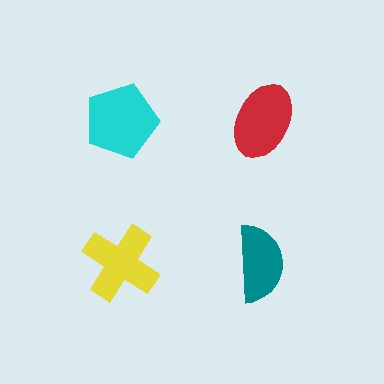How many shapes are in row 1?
2 shapes.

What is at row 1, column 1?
A cyan pentagon.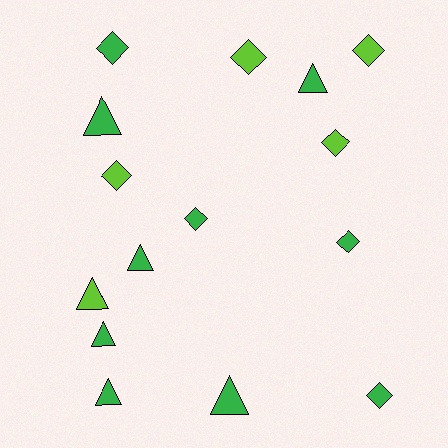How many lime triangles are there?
There is 1 lime triangle.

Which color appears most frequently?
Green, with 10 objects.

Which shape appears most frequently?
Diamond, with 8 objects.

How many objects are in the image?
There are 15 objects.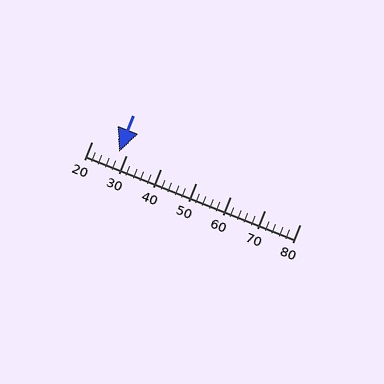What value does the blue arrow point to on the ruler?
The blue arrow points to approximately 28.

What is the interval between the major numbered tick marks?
The major tick marks are spaced 10 units apart.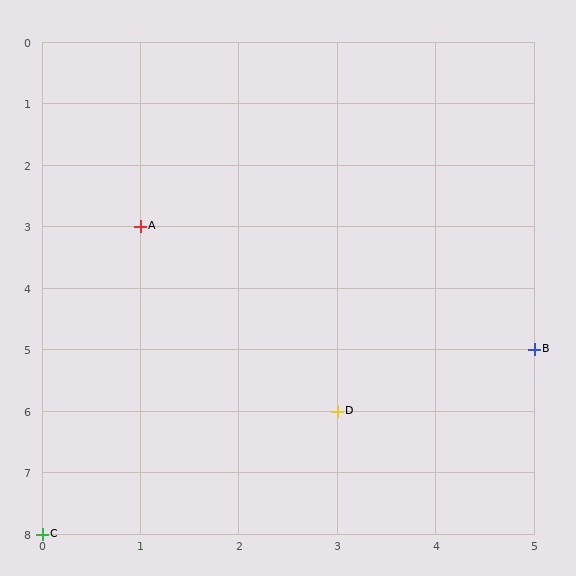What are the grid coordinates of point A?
Point A is at grid coordinates (1, 3).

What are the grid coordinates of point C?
Point C is at grid coordinates (0, 8).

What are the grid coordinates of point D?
Point D is at grid coordinates (3, 6).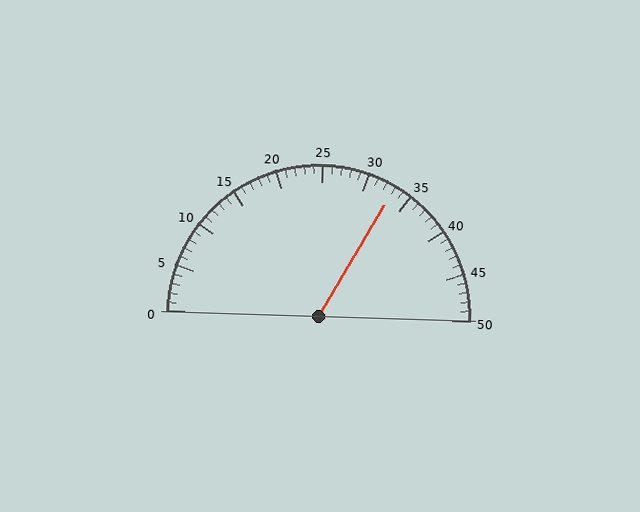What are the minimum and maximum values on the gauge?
The gauge ranges from 0 to 50.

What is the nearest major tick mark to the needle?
The nearest major tick mark is 35.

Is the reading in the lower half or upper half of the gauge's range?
The reading is in the upper half of the range (0 to 50).